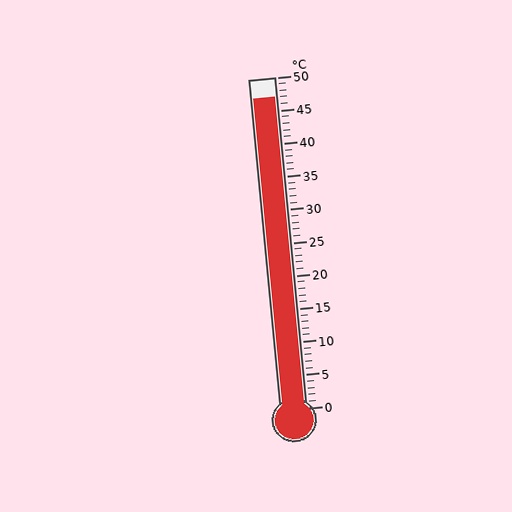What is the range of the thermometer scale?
The thermometer scale ranges from 0°C to 50°C.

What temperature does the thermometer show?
The thermometer shows approximately 47°C.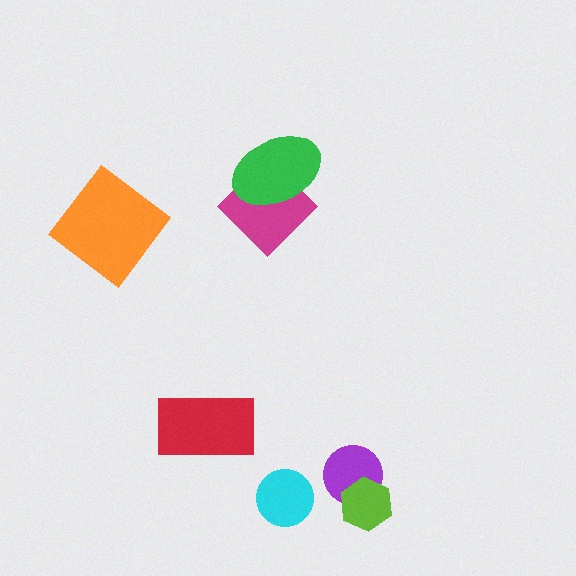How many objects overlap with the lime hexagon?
1 object overlaps with the lime hexagon.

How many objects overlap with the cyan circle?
0 objects overlap with the cyan circle.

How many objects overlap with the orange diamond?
0 objects overlap with the orange diamond.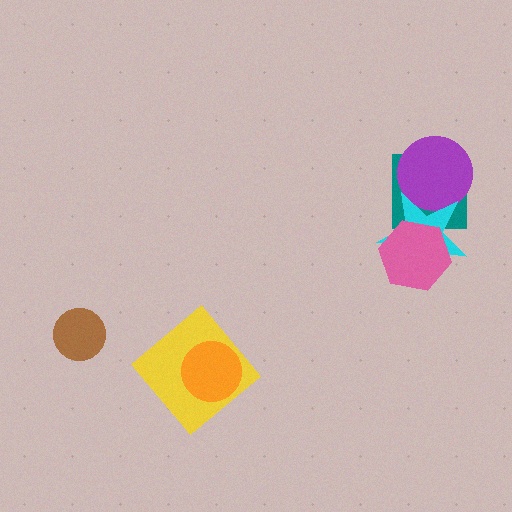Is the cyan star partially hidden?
Yes, it is partially covered by another shape.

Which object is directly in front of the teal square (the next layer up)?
The purple circle is directly in front of the teal square.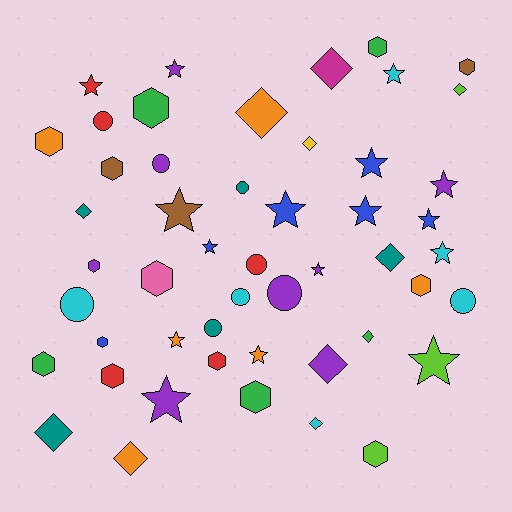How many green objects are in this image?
There are 5 green objects.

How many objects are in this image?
There are 50 objects.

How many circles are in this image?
There are 9 circles.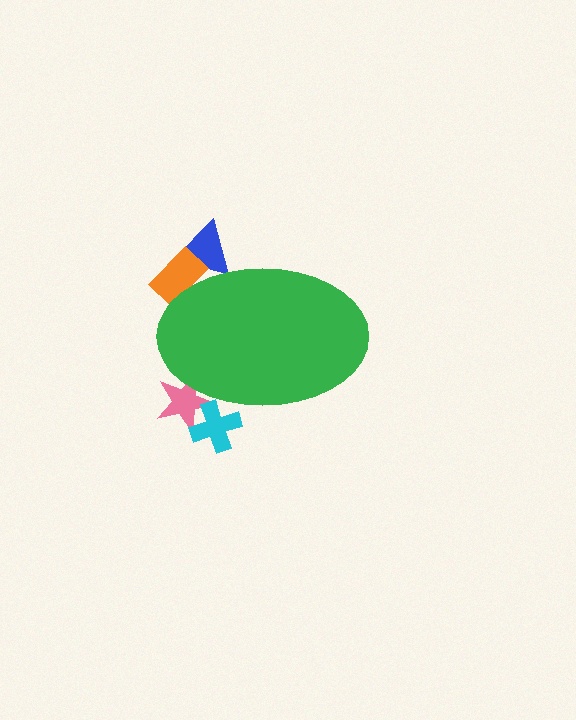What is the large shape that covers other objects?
A green ellipse.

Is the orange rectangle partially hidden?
Yes, the orange rectangle is partially hidden behind the green ellipse.